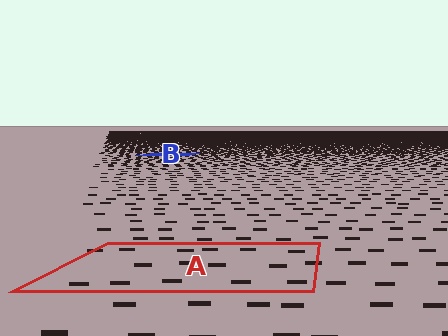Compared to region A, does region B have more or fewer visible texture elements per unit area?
Region B has more texture elements per unit area — they are packed more densely because it is farther away.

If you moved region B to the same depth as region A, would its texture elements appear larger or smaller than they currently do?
They would appear larger. At a closer depth, the same texture elements are projected at a bigger on-screen size.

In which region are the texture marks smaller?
The texture marks are smaller in region B, because it is farther away.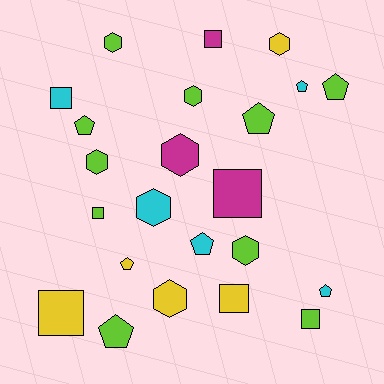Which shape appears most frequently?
Pentagon, with 8 objects.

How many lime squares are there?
There are 2 lime squares.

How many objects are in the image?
There are 23 objects.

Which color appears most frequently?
Lime, with 10 objects.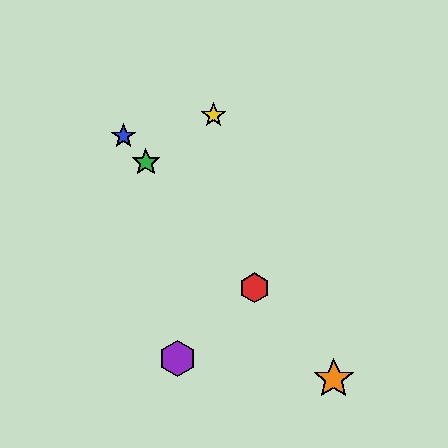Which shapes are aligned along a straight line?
The red hexagon, the blue star, the green star, the orange star are aligned along a straight line.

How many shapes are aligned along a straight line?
4 shapes (the red hexagon, the blue star, the green star, the orange star) are aligned along a straight line.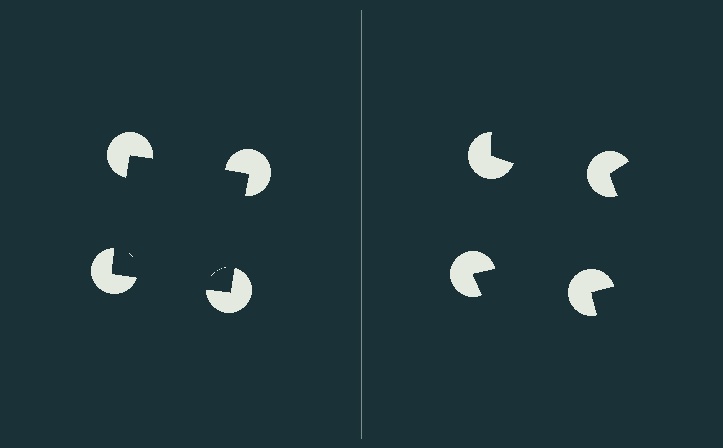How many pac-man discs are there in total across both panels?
8 — 4 on each side.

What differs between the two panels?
The pac-man discs are positioned identically on both sides; only the wedge orientations differ. On the left they align to a square; on the right they are misaligned.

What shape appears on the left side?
An illusory square.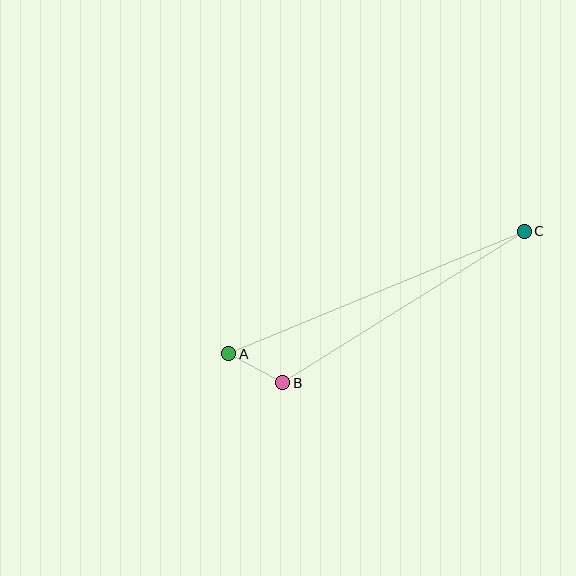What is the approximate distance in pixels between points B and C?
The distance between B and C is approximately 285 pixels.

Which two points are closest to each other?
Points A and B are closest to each other.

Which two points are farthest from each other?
Points A and C are farthest from each other.